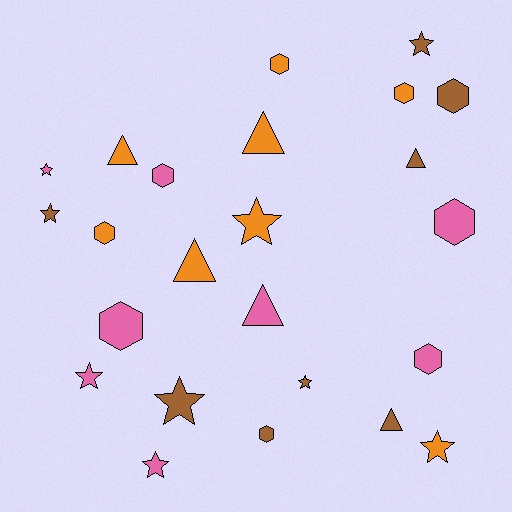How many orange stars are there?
There are 2 orange stars.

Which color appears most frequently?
Brown, with 8 objects.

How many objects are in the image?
There are 24 objects.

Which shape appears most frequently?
Hexagon, with 9 objects.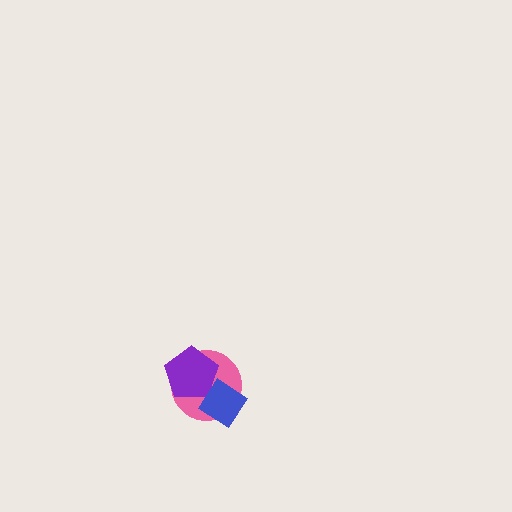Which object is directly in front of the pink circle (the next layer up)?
The purple pentagon is directly in front of the pink circle.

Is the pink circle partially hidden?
Yes, it is partially covered by another shape.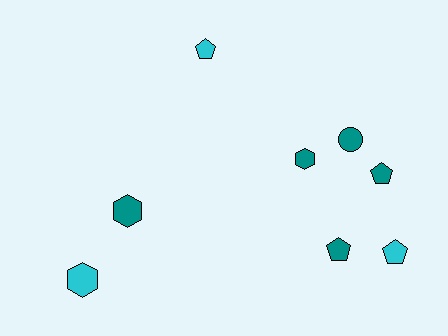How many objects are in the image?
There are 8 objects.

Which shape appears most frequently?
Pentagon, with 4 objects.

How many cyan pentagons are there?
There are 2 cyan pentagons.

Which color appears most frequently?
Teal, with 5 objects.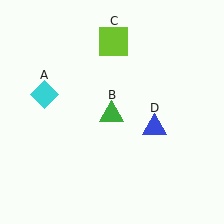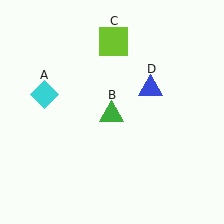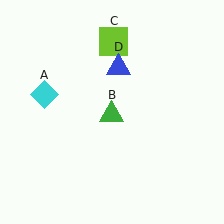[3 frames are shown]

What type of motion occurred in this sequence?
The blue triangle (object D) rotated counterclockwise around the center of the scene.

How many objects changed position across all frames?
1 object changed position: blue triangle (object D).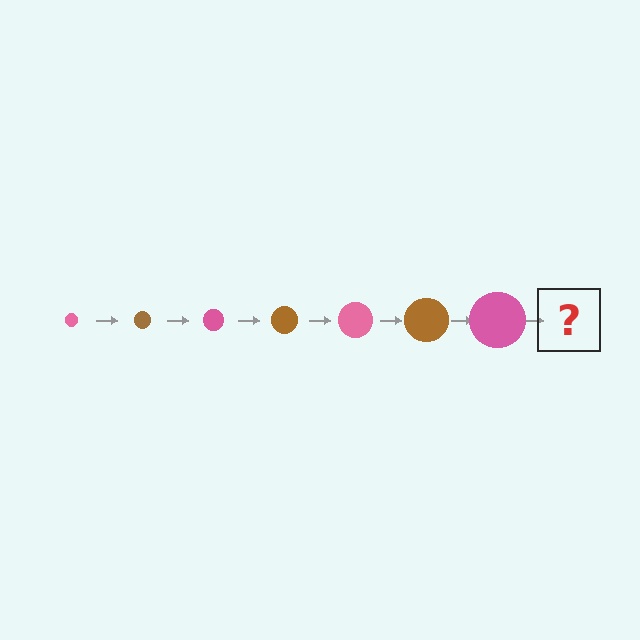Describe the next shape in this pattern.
It should be a brown circle, larger than the previous one.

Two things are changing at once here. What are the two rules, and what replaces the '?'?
The two rules are that the circle grows larger each step and the color cycles through pink and brown. The '?' should be a brown circle, larger than the previous one.